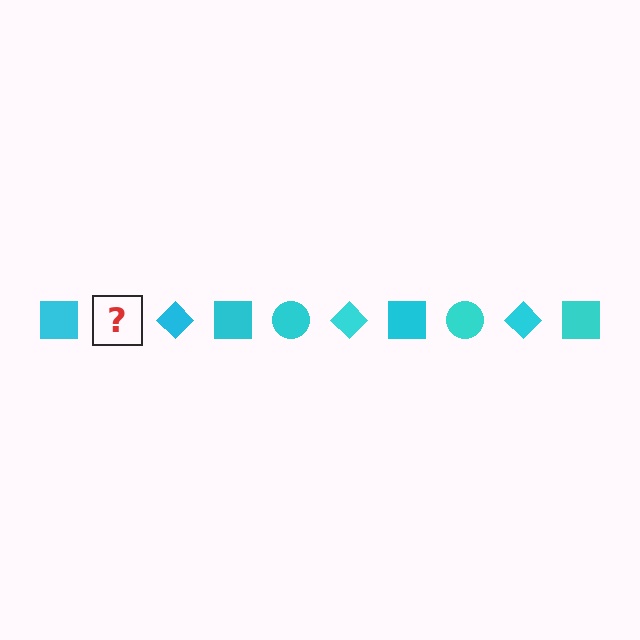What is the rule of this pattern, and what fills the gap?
The rule is that the pattern cycles through square, circle, diamond shapes in cyan. The gap should be filled with a cyan circle.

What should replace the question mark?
The question mark should be replaced with a cyan circle.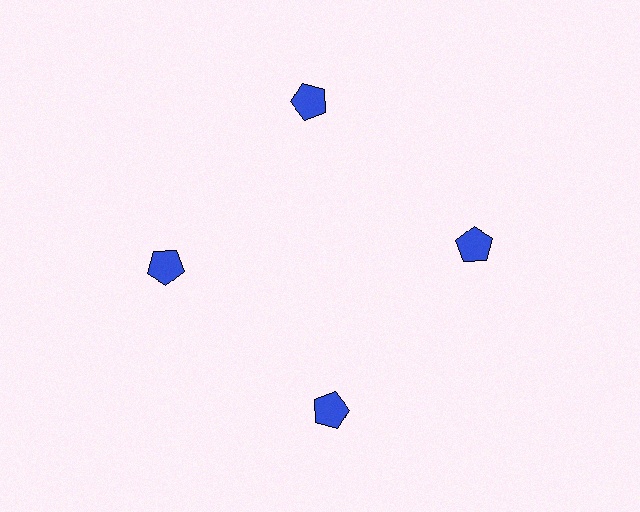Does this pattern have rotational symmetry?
Yes, this pattern has 4-fold rotational symmetry. It looks the same after rotating 90 degrees around the center.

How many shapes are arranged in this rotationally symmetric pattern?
There are 4 shapes, arranged in 4 groups of 1.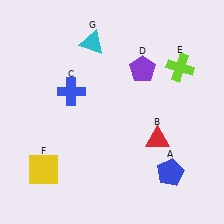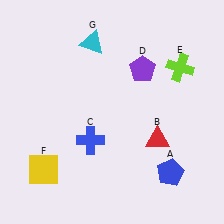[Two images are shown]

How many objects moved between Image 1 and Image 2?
1 object moved between the two images.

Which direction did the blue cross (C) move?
The blue cross (C) moved down.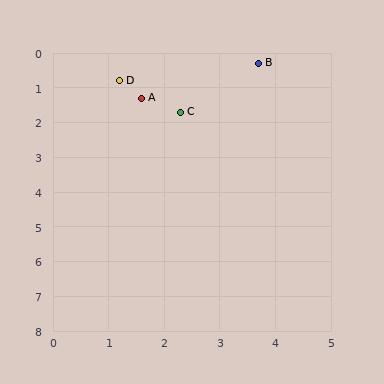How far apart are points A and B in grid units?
Points A and B are about 2.3 grid units apart.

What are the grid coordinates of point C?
Point C is at approximately (2.3, 1.7).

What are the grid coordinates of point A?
Point A is at approximately (1.6, 1.3).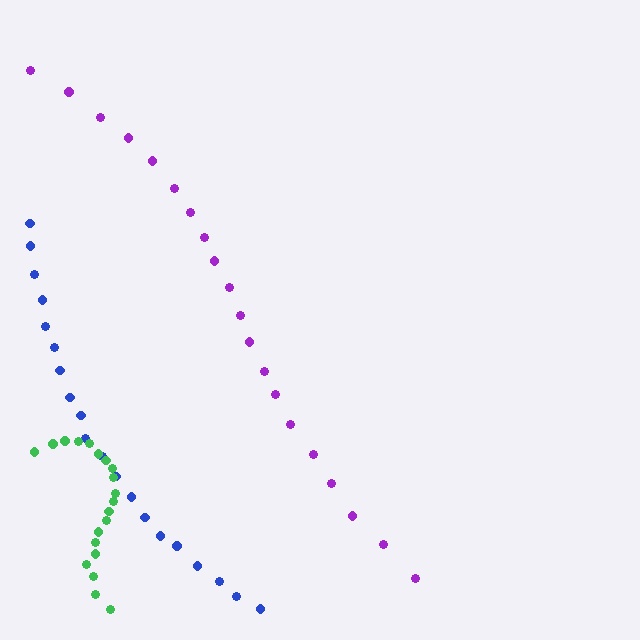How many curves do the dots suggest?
There are 3 distinct paths.